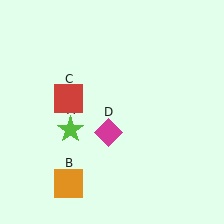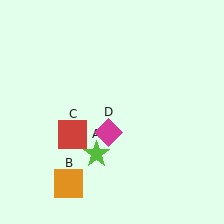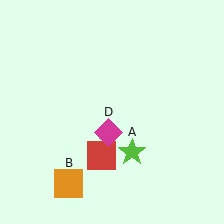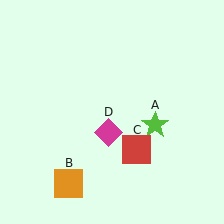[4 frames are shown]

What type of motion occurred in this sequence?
The lime star (object A), red square (object C) rotated counterclockwise around the center of the scene.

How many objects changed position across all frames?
2 objects changed position: lime star (object A), red square (object C).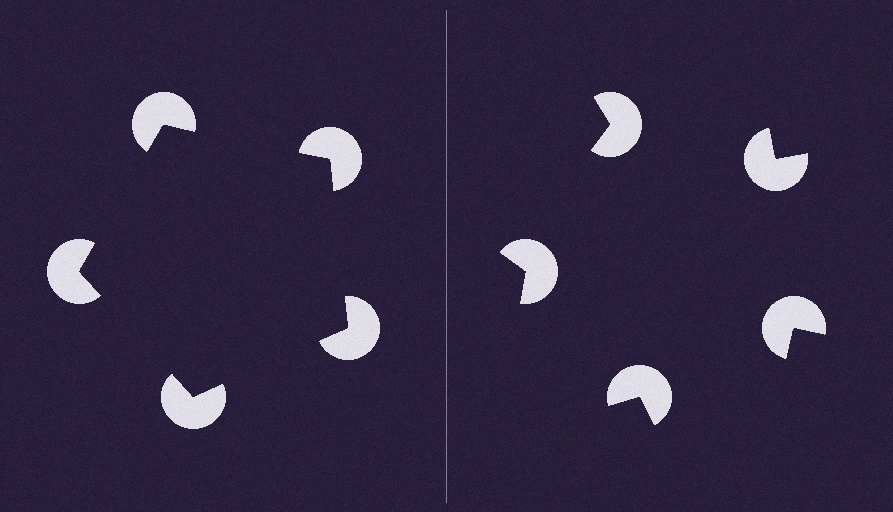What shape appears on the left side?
An illusory pentagon.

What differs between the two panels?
The pac-man discs are positioned identically on both sides; only the wedge orientations differ. On the left they align to a pentagon; on the right they are misaligned.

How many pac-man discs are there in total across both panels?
10 — 5 on each side.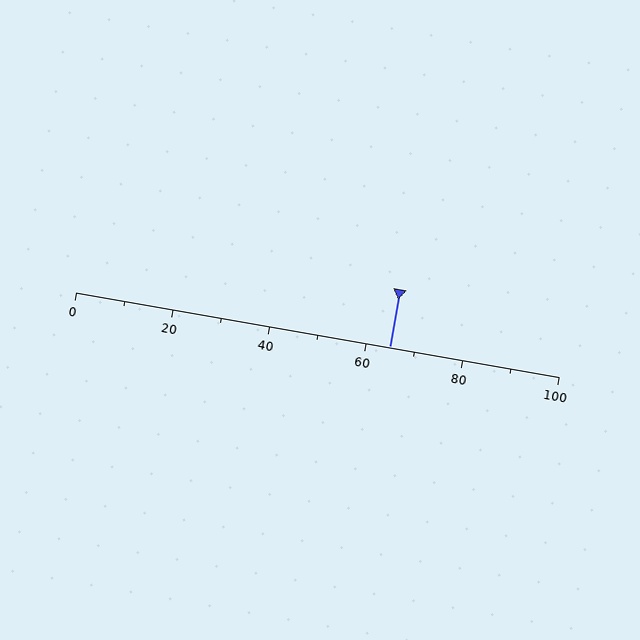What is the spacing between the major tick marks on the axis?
The major ticks are spaced 20 apart.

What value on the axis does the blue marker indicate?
The marker indicates approximately 65.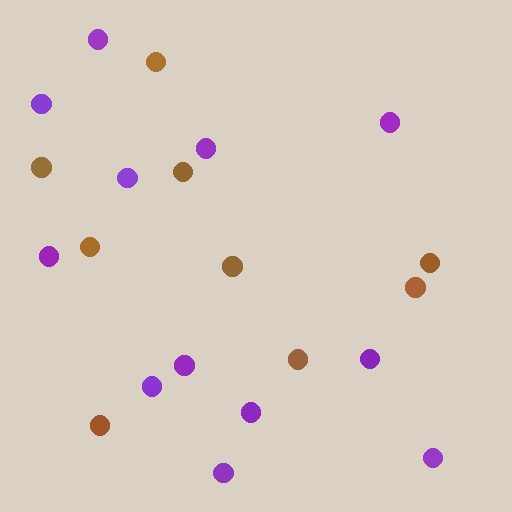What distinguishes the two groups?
There are 2 groups: one group of brown circles (9) and one group of purple circles (12).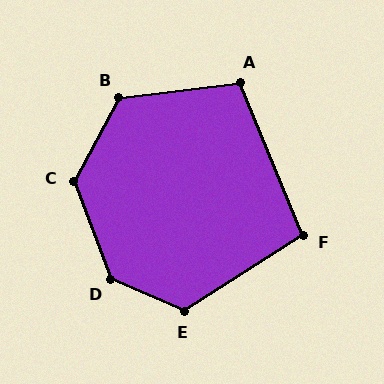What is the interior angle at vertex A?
Approximately 105 degrees (obtuse).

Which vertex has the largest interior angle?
D, at approximately 134 degrees.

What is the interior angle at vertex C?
Approximately 131 degrees (obtuse).